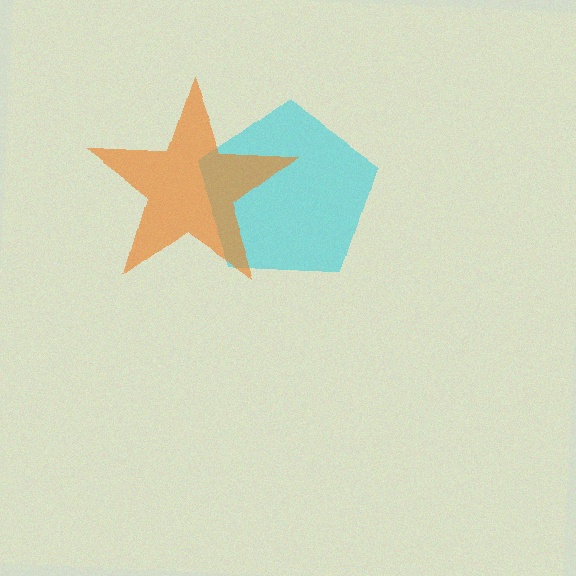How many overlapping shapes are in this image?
There are 2 overlapping shapes in the image.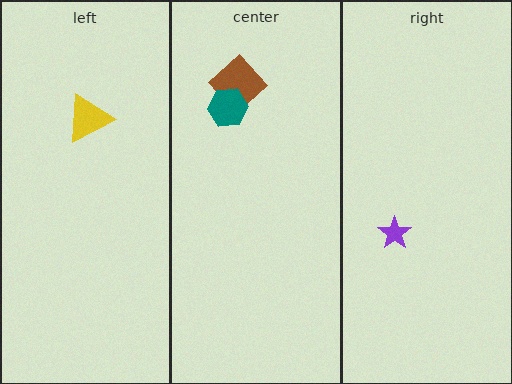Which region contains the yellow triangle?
The left region.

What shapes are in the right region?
The purple star.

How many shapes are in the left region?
1.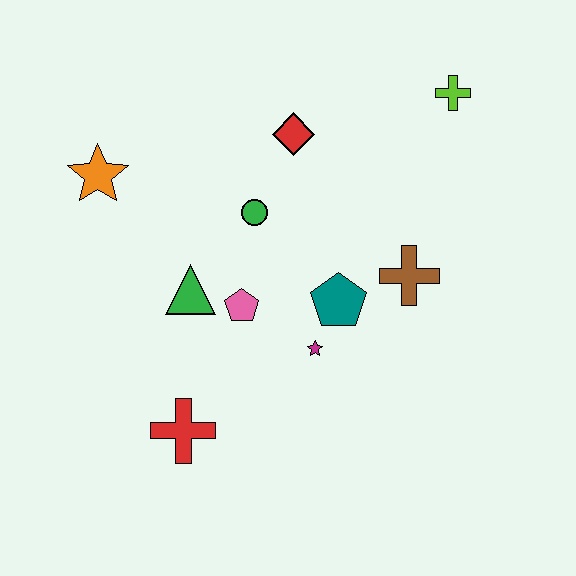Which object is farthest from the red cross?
The lime cross is farthest from the red cross.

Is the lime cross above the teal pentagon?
Yes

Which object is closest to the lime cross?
The red diamond is closest to the lime cross.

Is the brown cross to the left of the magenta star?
No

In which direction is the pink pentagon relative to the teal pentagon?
The pink pentagon is to the left of the teal pentagon.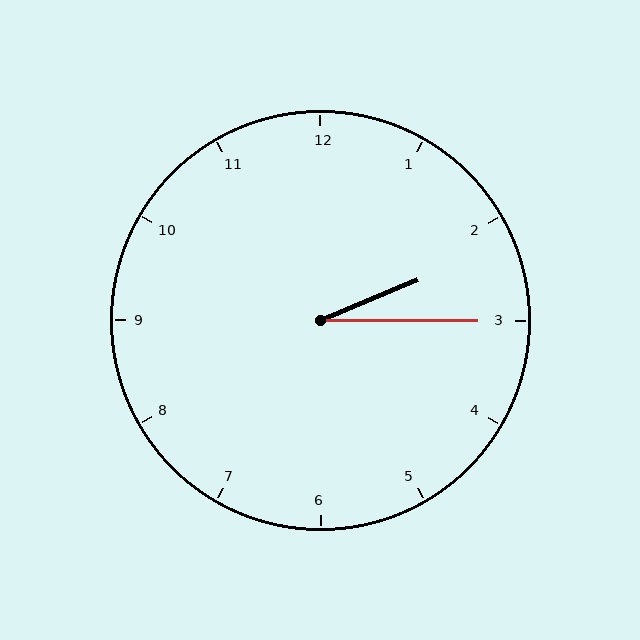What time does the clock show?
2:15.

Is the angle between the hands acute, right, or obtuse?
It is acute.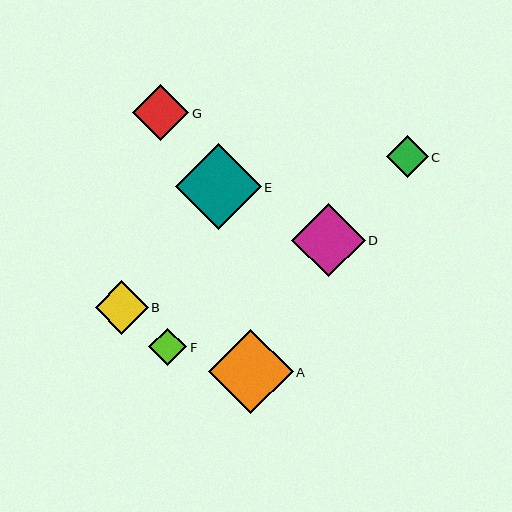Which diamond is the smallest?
Diamond F is the smallest with a size of approximately 38 pixels.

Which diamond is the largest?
Diamond E is the largest with a size of approximately 86 pixels.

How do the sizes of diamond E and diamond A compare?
Diamond E and diamond A are approximately the same size.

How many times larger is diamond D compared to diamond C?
Diamond D is approximately 1.8 times the size of diamond C.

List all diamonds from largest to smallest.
From largest to smallest: E, A, D, G, B, C, F.